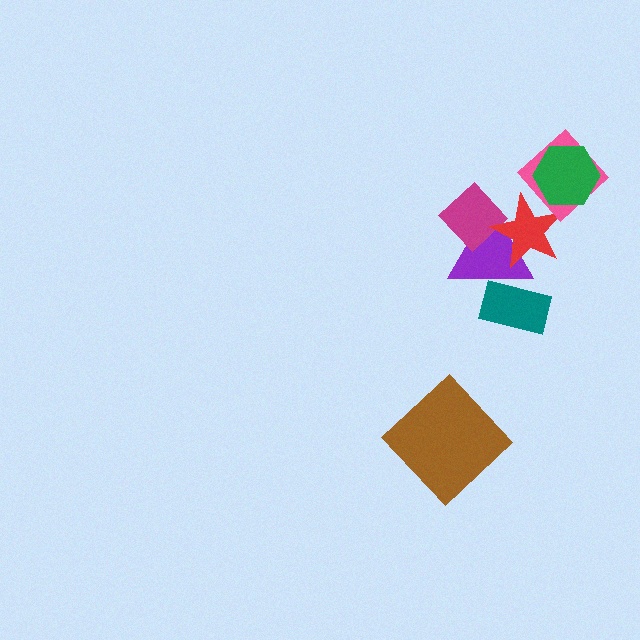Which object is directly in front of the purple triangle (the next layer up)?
The magenta diamond is directly in front of the purple triangle.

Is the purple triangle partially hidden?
Yes, it is partially covered by another shape.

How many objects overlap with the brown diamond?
0 objects overlap with the brown diamond.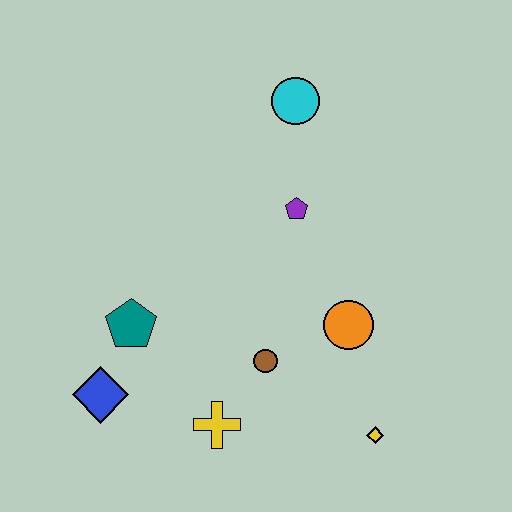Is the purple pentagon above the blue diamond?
Yes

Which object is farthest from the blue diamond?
The cyan circle is farthest from the blue diamond.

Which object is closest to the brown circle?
The yellow cross is closest to the brown circle.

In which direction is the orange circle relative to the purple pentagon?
The orange circle is below the purple pentagon.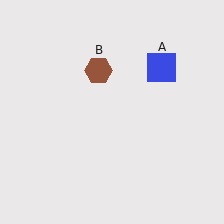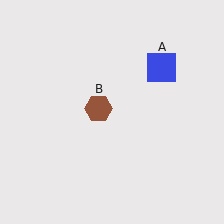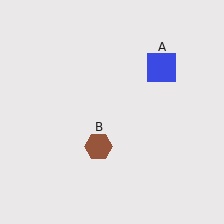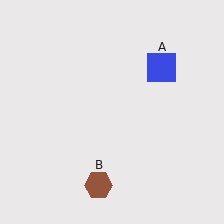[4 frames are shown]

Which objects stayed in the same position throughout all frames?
Blue square (object A) remained stationary.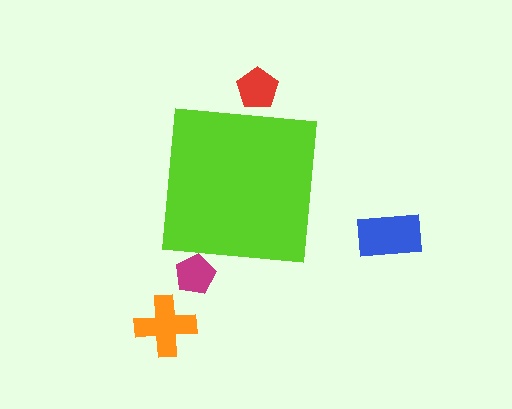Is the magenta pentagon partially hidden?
Yes, the magenta pentagon is partially hidden behind the lime square.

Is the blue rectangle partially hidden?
No, the blue rectangle is fully visible.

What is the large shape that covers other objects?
A lime square.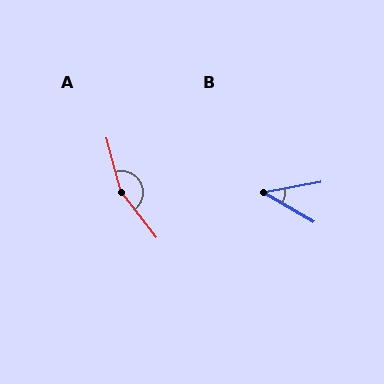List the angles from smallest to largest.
B (41°), A (157°).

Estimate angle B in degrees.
Approximately 41 degrees.